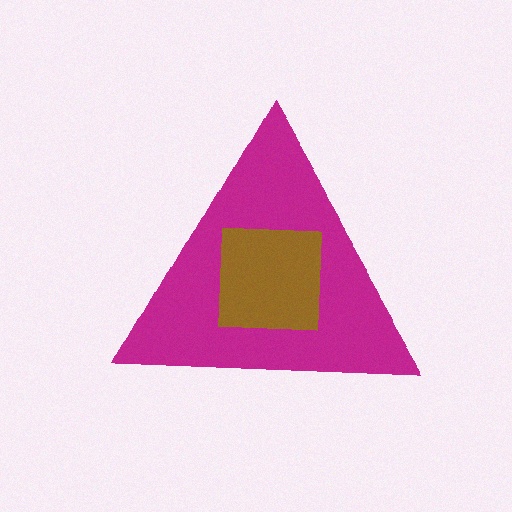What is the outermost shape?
The magenta triangle.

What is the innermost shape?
The brown square.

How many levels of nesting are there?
2.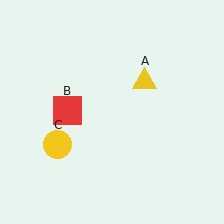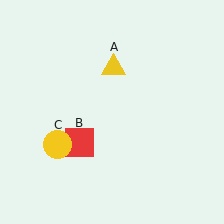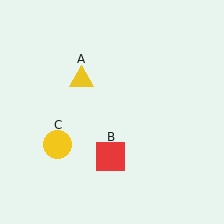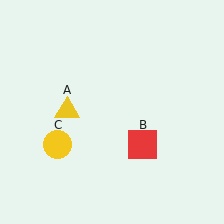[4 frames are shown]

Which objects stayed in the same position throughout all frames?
Yellow circle (object C) remained stationary.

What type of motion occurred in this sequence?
The yellow triangle (object A), red square (object B) rotated counterclockwise around the center of the scene.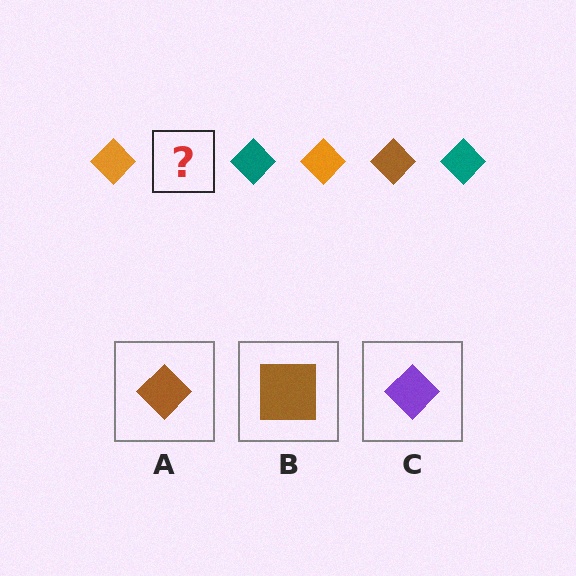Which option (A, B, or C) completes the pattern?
A.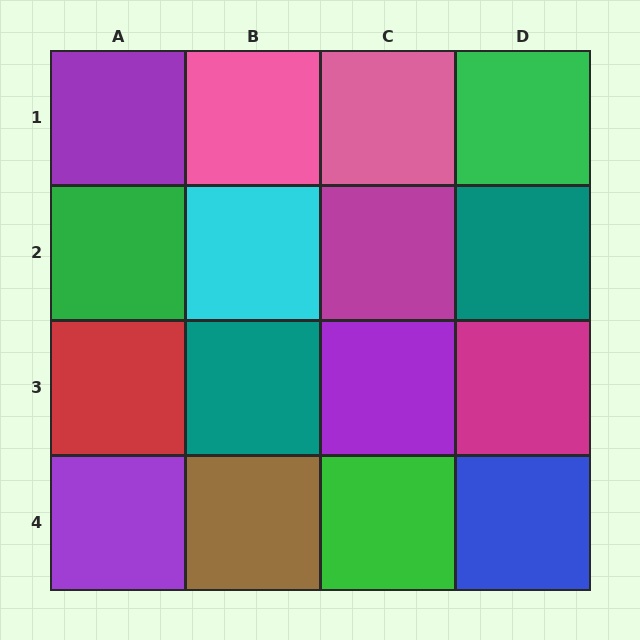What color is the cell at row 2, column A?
Green.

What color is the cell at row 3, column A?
Red.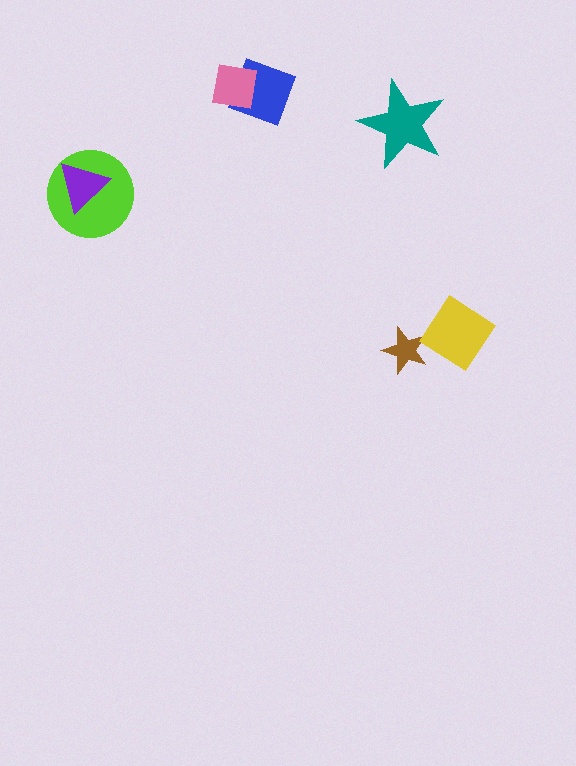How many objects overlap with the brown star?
1 object overlaps with the brown star.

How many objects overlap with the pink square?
1 object overlaps with the pink square.